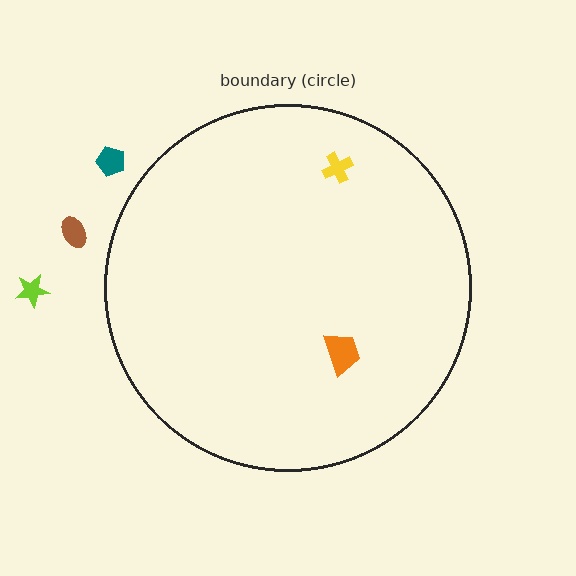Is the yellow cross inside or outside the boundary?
Inside.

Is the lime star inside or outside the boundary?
Outside.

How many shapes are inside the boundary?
2 inside, 3 outside.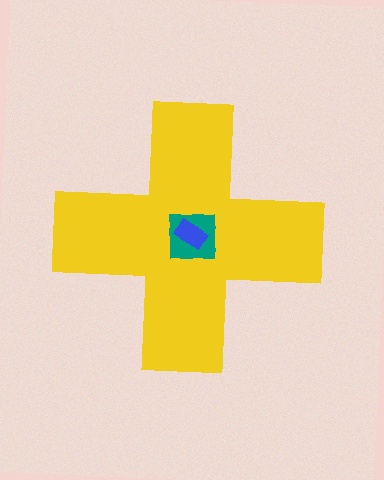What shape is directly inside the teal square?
The blue rectangle.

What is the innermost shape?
The blue rectangle.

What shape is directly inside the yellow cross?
The teal square.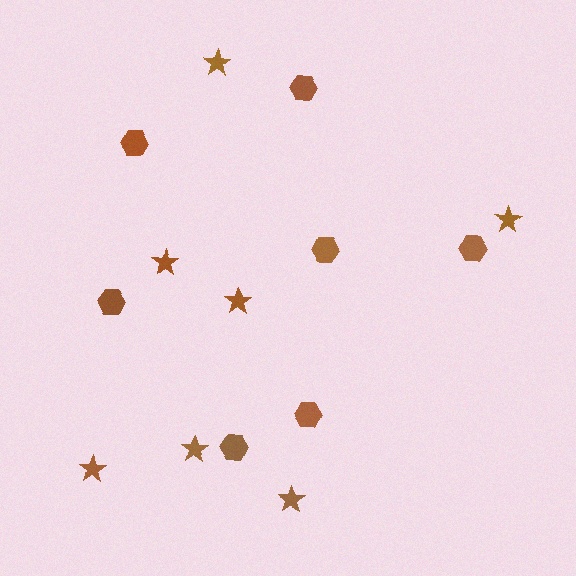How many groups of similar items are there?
There are 2 groups: one group of hexagons (7) and one group of stars (7).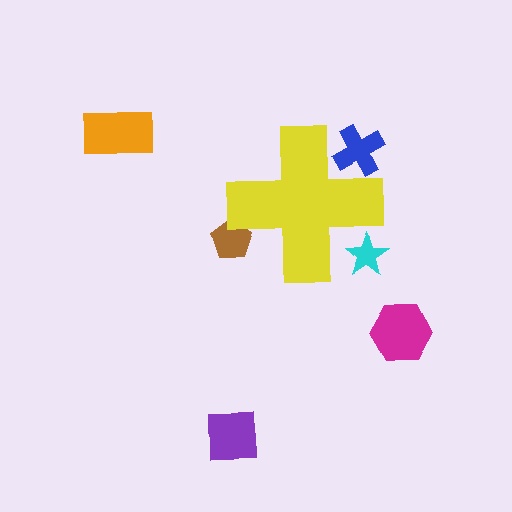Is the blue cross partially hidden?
Yes, the blue cross is partially hidden behind the yellow cross.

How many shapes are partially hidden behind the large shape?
3 shapes are partially hidden.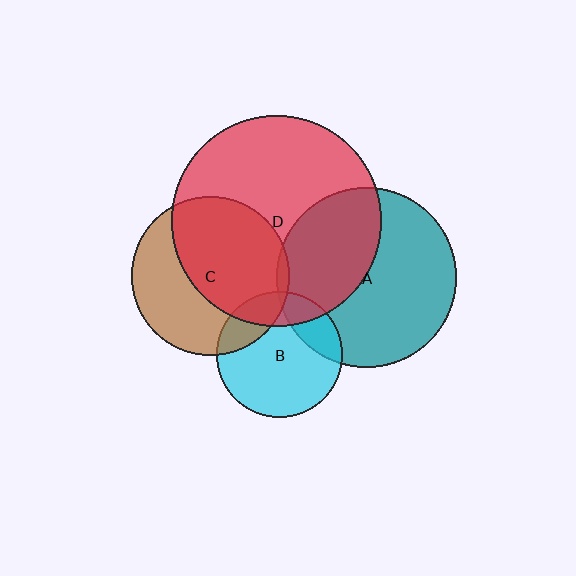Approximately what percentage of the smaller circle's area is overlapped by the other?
Approximately 20%.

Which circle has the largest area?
Circle D (red).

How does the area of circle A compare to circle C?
Approximately 1.3 times.